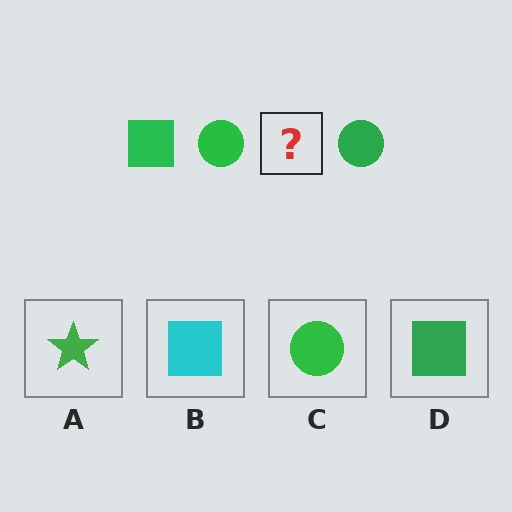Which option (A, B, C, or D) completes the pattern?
D.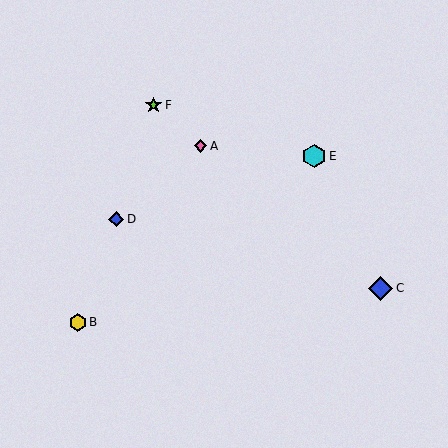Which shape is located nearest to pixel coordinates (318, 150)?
The cyan hexagon (labeled E) at (314, 156) is nearest to that location.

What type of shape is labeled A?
Shape A is a pink diamond.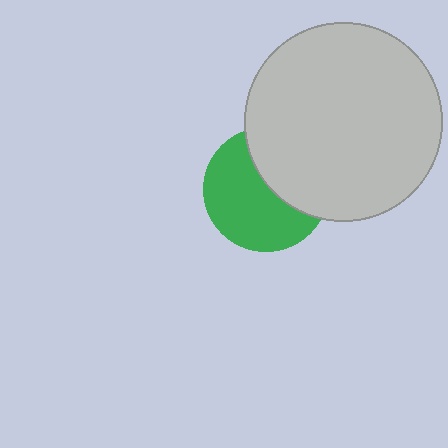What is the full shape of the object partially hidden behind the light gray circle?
The partially hidden object is a green circle.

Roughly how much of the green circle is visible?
About half of it is visible (roughly 60%).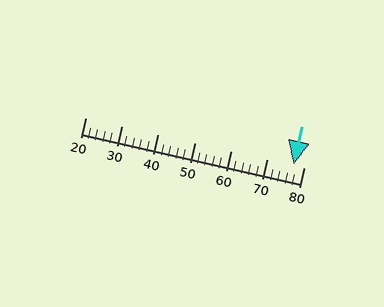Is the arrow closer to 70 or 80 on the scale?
The arrow is closer to 80.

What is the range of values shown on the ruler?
The ruler shows values from 20 to 80.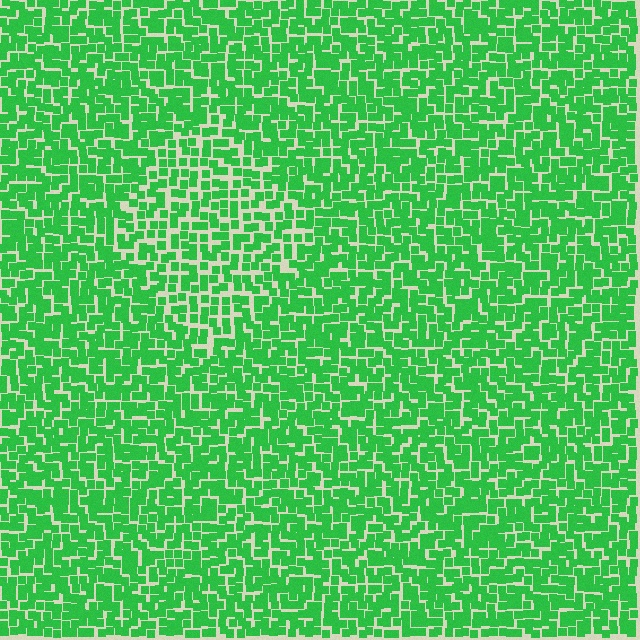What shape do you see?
I see a diamond.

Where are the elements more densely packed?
The elements are more densely packed outside the diamond boundary.